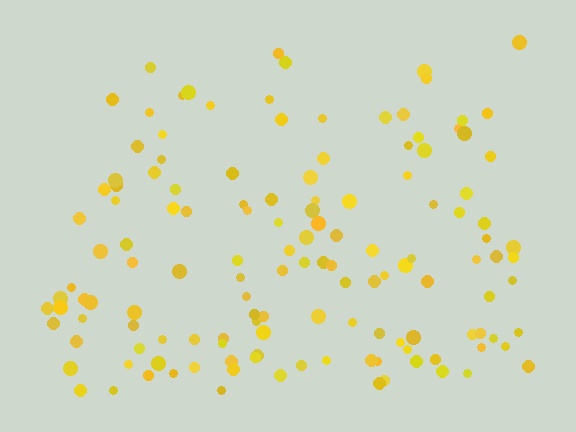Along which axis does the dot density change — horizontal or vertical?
Vertical.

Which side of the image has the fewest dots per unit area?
The top.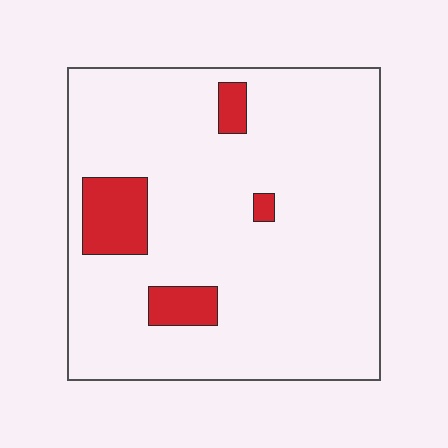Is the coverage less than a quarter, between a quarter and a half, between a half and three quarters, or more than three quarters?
Less than a quarter.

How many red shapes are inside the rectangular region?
4.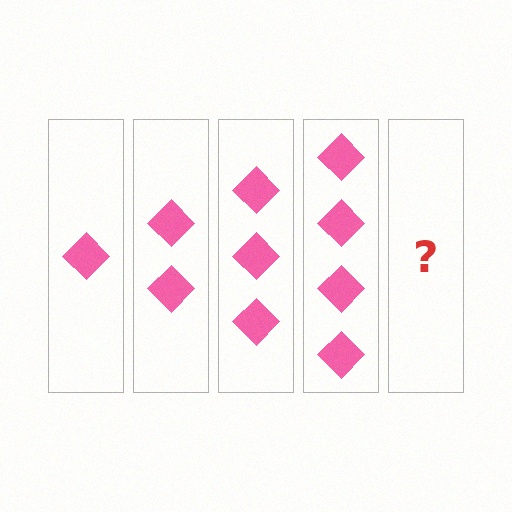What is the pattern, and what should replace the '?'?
The pattern is that each step adds one more diamond. The '?' should be 5 diamonds.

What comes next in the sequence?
The next element should be 5 diamonds.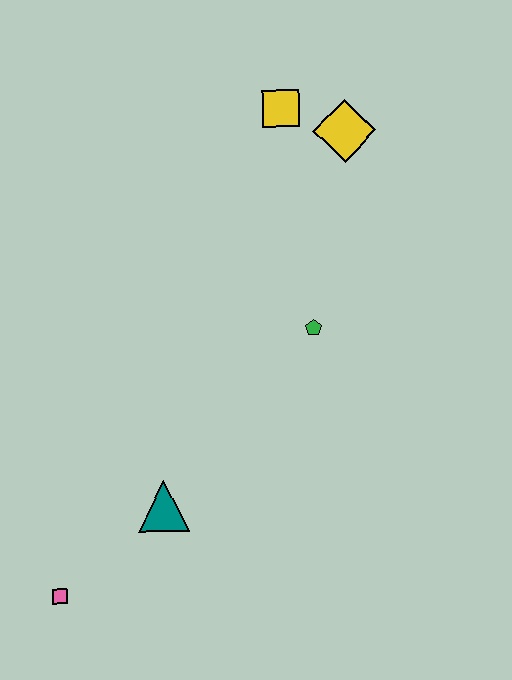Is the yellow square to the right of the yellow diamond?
No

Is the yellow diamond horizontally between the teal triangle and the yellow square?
No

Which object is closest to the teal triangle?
The pink square is closest to the teal triangle.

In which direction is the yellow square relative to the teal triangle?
The yellow square is above the teal triangle.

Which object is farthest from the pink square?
The yellow diamond is farthest from the pink square.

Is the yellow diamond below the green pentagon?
No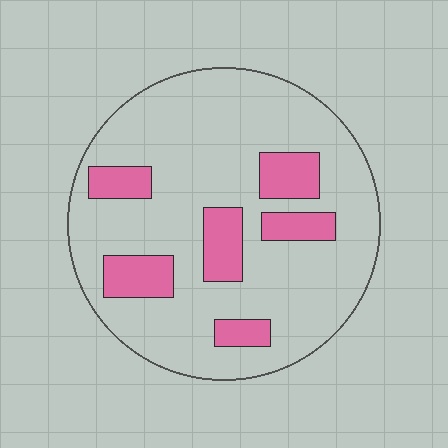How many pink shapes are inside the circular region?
6.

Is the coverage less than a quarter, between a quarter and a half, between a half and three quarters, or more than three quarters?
Less than a quarter.